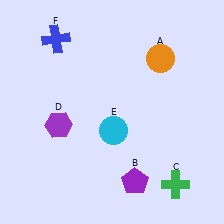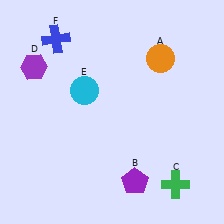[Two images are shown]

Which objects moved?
The objects that moved are: the purple hexagon (D), the cyan circle (E).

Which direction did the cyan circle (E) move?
The cyan circle (E) moved up.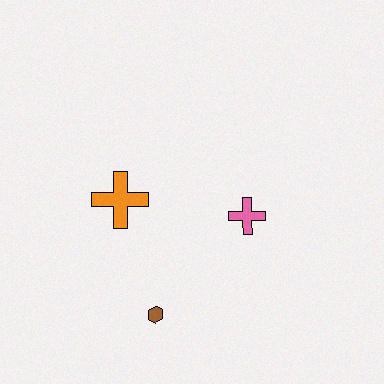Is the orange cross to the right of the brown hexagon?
No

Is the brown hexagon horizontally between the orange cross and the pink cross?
Yes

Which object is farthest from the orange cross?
The pink cross is farthest from the orange cross.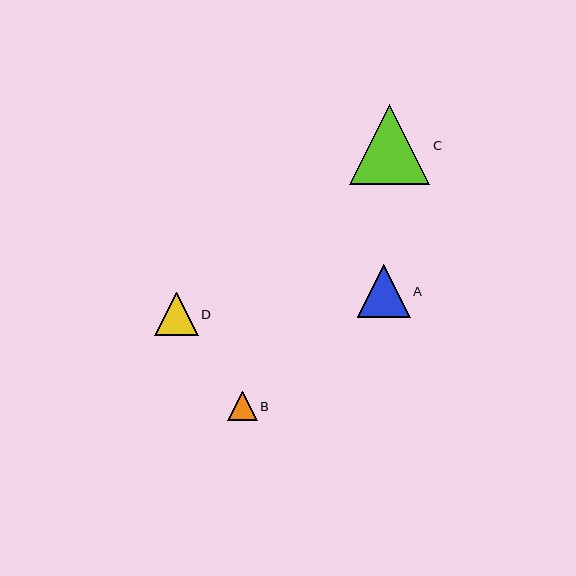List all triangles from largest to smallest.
From largest to smallest: C, A, D, B.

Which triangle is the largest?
Triangle C is the largest with a size of approximately 80 pixels.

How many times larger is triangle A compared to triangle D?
Triangle A is approximately 1.2 times the size of triangle D.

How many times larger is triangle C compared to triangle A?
Triangle C is approximately 1.5 times the size of triangle A.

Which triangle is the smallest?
Triangle B is the smallest with a size of approximately 29 pixels.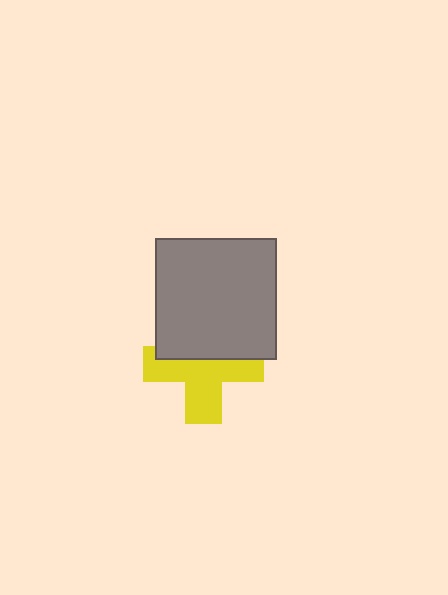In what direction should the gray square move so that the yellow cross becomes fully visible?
The gray square should move up. That is the shortest direction to clear the overlap and leave the yellow cross fully visible.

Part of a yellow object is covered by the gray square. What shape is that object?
It is a cross.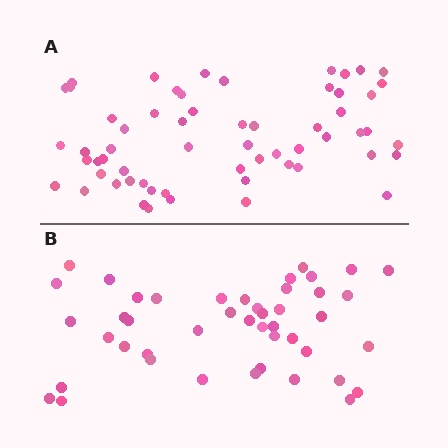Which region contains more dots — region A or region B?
Region A (the top region) has more dots.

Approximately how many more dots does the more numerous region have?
Region A has approximately 15 more dots than region B.